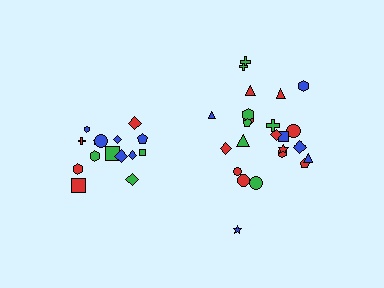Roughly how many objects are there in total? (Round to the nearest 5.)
Roughly 40 objects in total.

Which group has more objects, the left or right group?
The right group.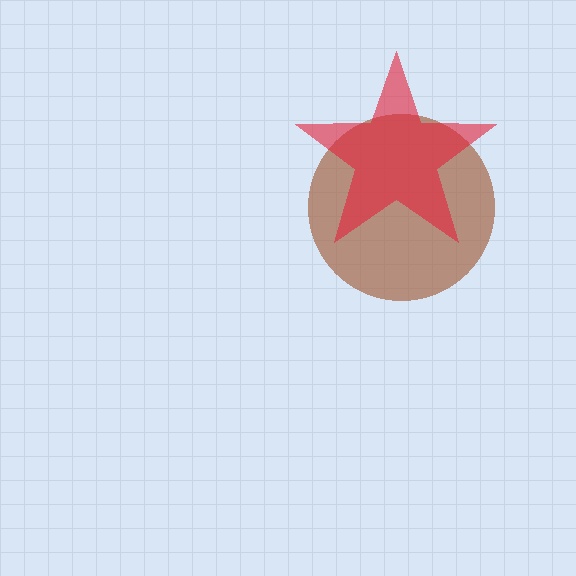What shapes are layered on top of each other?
The layered shapes are: a brown circle, a red star.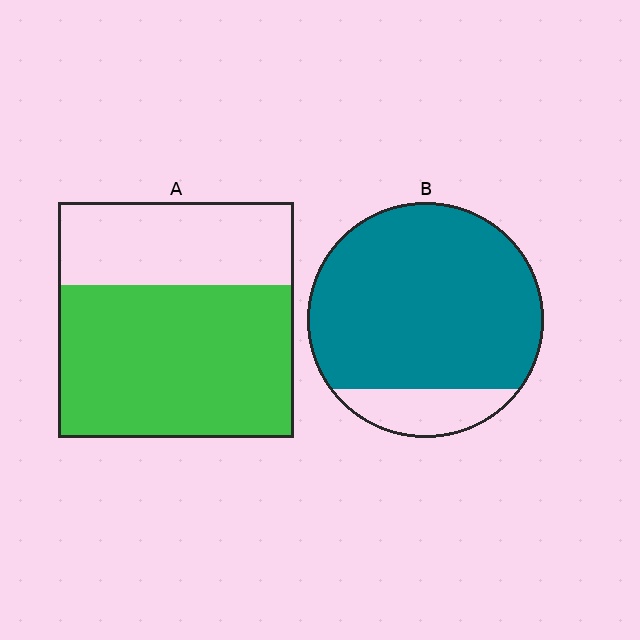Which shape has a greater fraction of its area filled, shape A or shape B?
Shape B.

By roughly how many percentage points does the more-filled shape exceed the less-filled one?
By roughly 20 percentage points (B over A).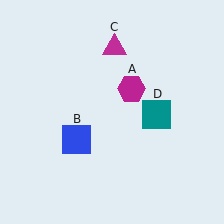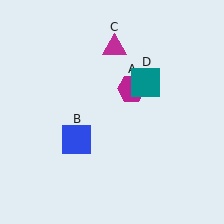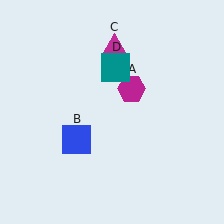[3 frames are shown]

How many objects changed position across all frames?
1 object changed position: teal square (object D).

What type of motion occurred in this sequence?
The teal square (object D) rotated counterclockwise around the center of the scene.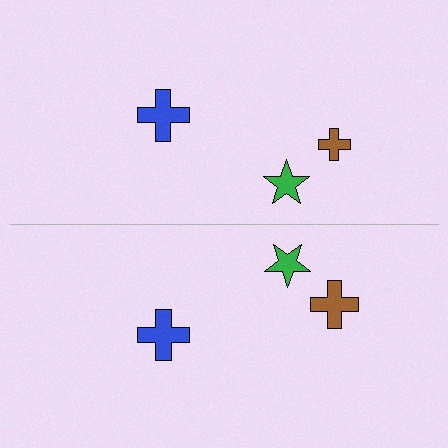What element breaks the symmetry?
The brown cross on the bottom side has a different size than its mirror counterpart.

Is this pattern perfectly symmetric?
No, the pattern is not perfectly symmetric. The brown cross on the bottom side has a different size than its mirror counterpart.